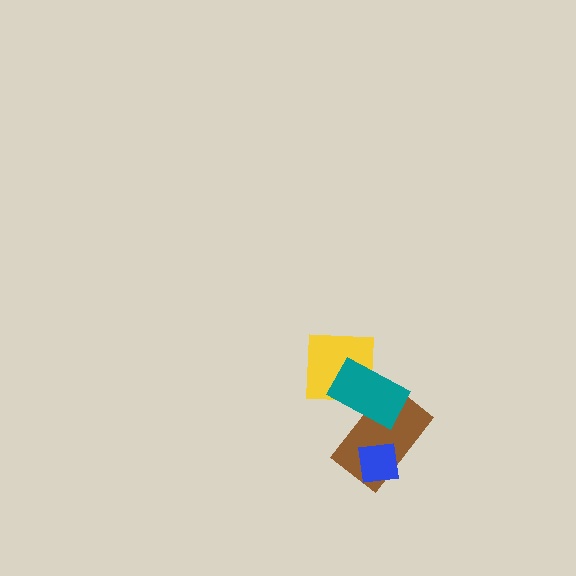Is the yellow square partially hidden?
Yes, it is partially covered by another shape.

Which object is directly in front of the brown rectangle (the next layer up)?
The yellow square is directly in front of the brown rectangle.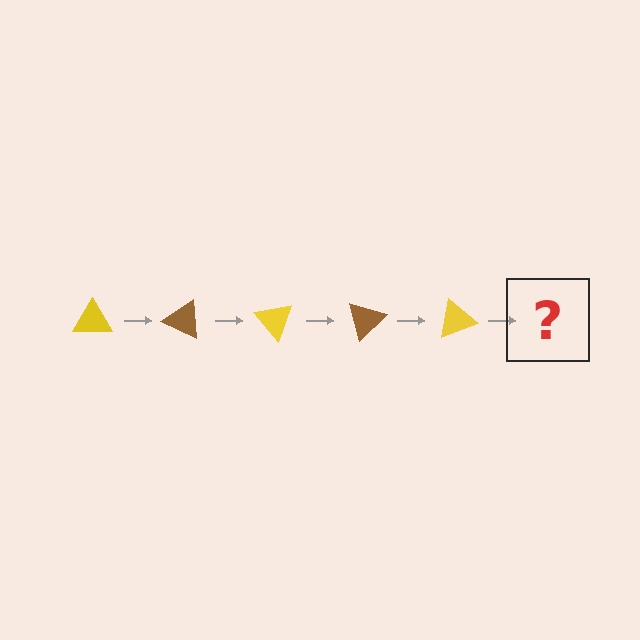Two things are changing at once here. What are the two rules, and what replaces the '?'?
The two rules are that it rotates 25 degrees each step and the color cycles through yellow and brown. The '?' should be a brown triangle, rotated 125 degrees from the start.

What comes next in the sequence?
The next element should be a brown triangle, rotated 125 degrees from the start.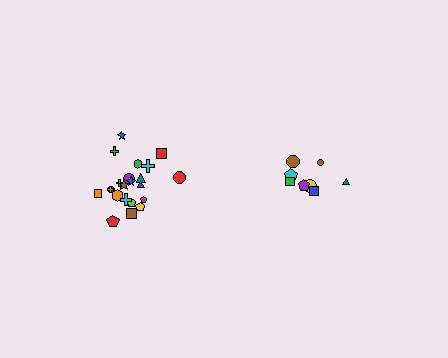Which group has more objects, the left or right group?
The left group.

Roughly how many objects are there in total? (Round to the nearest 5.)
Roughly 30 objects in total.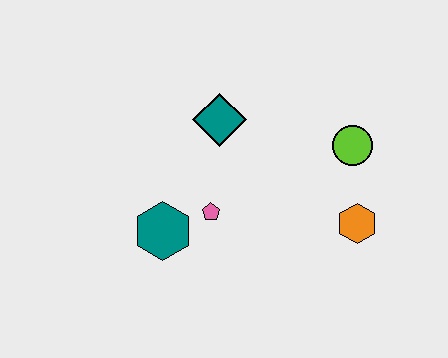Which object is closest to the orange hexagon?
The lime circle is closest to the orange hexagon.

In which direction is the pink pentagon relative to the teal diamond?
The pink pentagon is below the teal diamond.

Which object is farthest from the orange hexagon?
The teal hexagon is farthest from the orange hexagon.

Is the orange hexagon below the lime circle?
Yes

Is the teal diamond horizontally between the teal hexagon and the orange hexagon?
Yes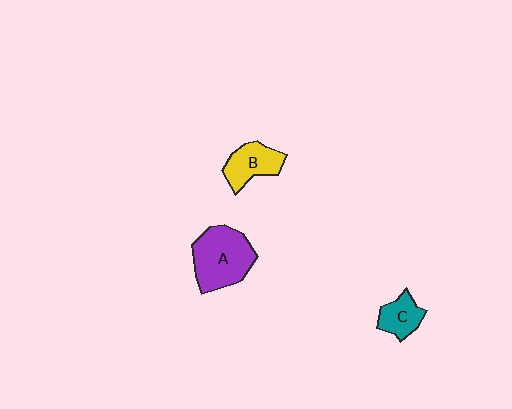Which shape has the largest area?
Shape A (purple).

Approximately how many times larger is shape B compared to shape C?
Approximately 1.3 times.